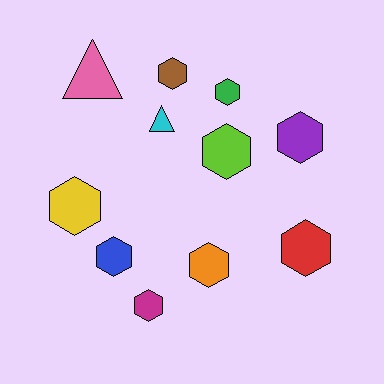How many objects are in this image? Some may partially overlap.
There are 11 objects.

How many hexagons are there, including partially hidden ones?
There are 9 hexagons.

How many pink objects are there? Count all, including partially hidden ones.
There is 1 pink object.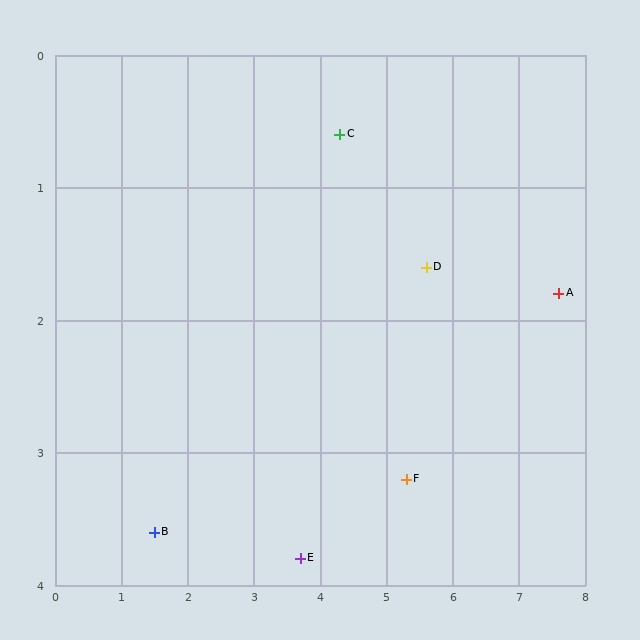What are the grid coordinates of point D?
Point D is at approximately (5.6, 1.6).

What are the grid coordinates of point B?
Point B is at approximately (1.5, 3.6).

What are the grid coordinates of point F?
Point F is at approximately (5.3, 3.2).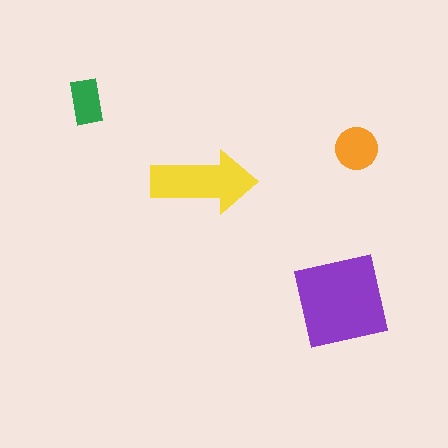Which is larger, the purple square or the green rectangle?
The purple square.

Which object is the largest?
The purple square.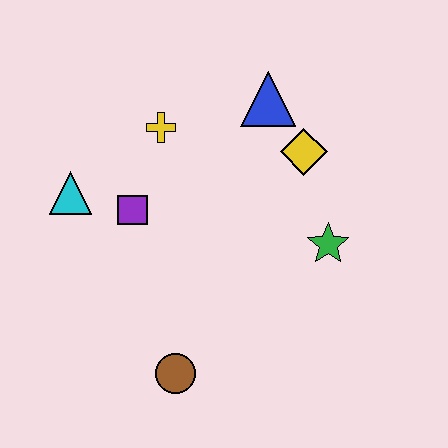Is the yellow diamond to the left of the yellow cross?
No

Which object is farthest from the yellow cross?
The brown circle is farthest from the yellow cross.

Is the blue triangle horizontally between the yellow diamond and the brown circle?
Yes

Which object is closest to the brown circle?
The purple square is closest to the brown circle.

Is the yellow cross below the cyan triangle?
No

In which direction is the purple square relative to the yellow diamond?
The purple square is to the left of the yellow diamond.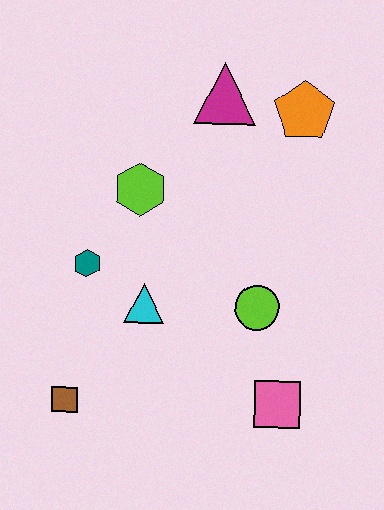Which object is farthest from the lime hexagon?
The pink square is farthest from the lime hexagon.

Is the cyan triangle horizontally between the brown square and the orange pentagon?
Yes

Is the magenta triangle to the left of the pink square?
Yes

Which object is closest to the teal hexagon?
The cyan triangle is closest to the teal hexagon.